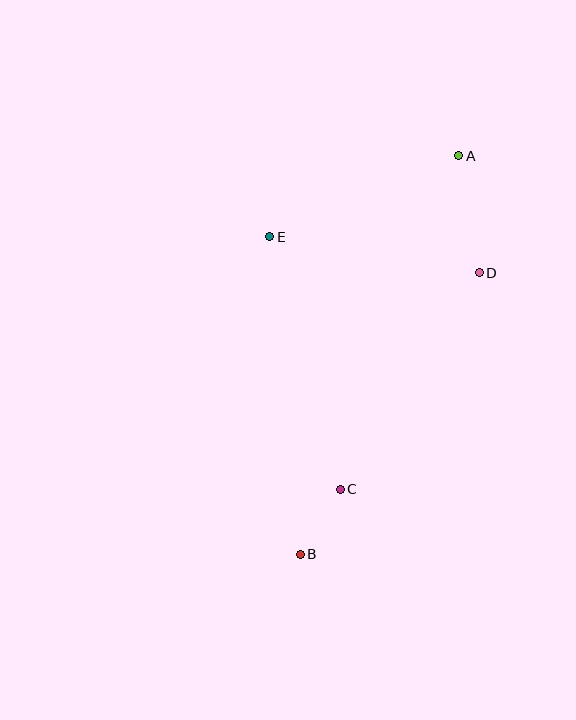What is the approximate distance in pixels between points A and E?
The distance between A and E is approximately 206 pixels.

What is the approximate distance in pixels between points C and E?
The distance between C and E is approximately 262 pixels.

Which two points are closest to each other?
Points B and C are closest to each other.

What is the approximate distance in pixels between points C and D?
The distance between C and D is approximately 257 pixels.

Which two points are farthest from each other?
Points A and B are farthest from each other.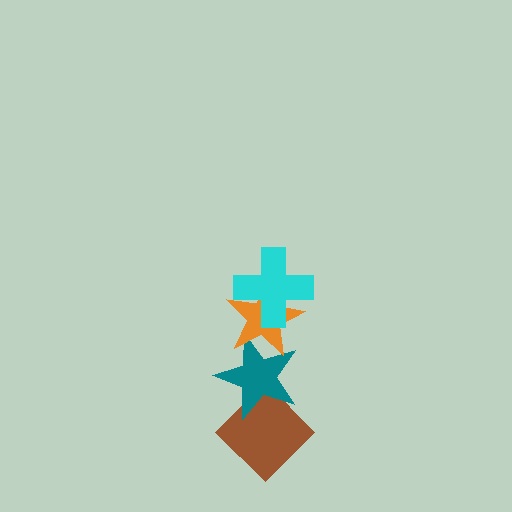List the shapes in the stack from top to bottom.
From top to bottom: the cyan cross, the orange star, the teal star, the brown diamond.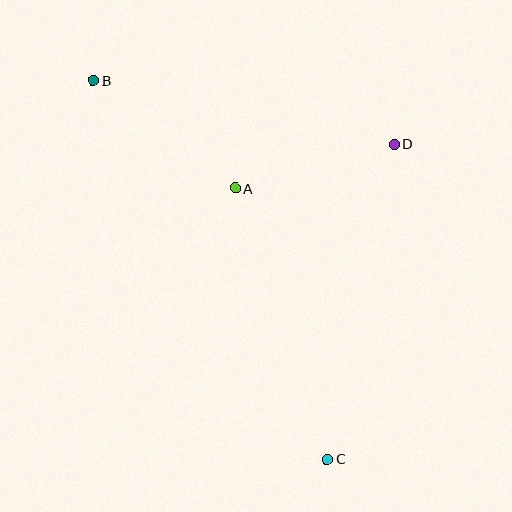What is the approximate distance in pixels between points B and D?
The distance between B and D is approximately 307 pixels.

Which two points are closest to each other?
Points A and D are closest to each other.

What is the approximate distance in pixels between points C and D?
The distance between C and D is approximately 322 pixels.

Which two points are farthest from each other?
Points B and C are farthest from each other.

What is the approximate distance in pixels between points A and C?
The distance between A and C is approximately 286 pixels.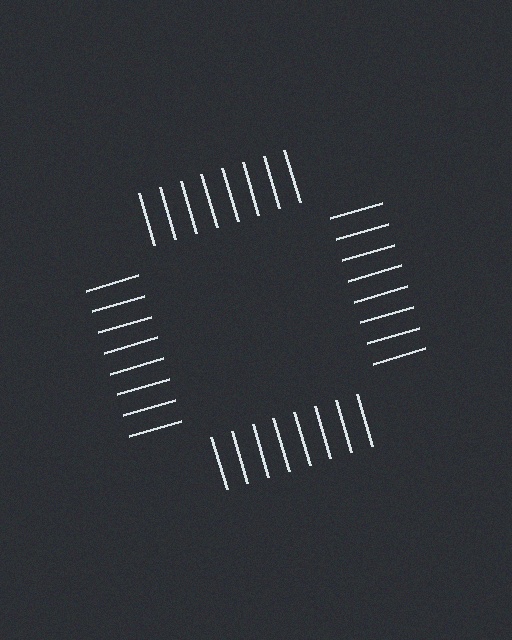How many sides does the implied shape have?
4 sides — the line-ends trace a square.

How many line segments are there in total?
32 — 8 along each of the 4 edges.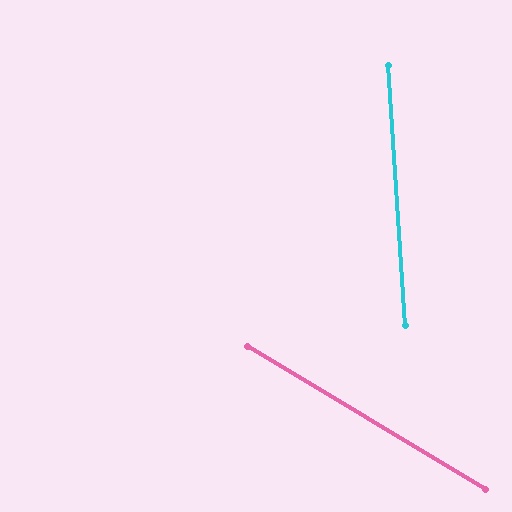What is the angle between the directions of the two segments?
Approximately 55 degrees.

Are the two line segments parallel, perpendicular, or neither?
Neither parallel nor perpendicular — they differ by about 55°.